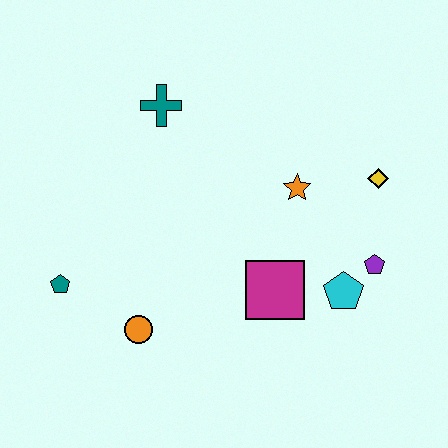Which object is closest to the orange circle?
The teal pentagon is closest to the orange circle.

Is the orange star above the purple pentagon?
Yes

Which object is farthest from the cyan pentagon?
The teal pentagon is farthest from the cyan pentagon.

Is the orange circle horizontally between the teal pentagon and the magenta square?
Yes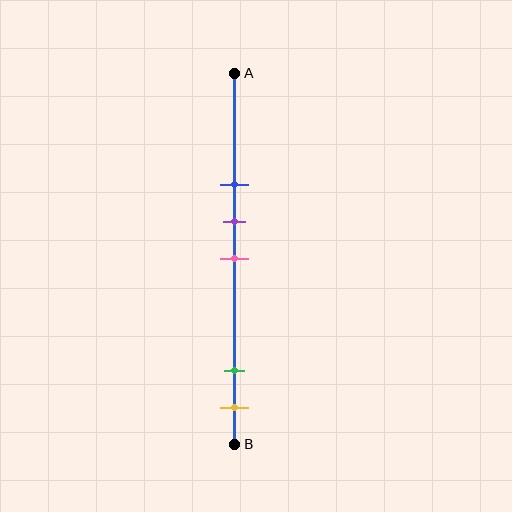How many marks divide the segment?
There are 5 marks dividing the segment.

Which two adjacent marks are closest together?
The purple and pink marks are the closest adjacent pair.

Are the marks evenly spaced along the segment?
No, the marks are not evenly spaced.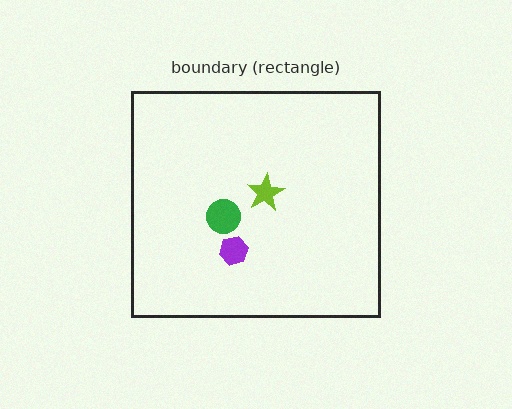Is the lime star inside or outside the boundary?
Inside.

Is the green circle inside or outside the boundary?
Inside.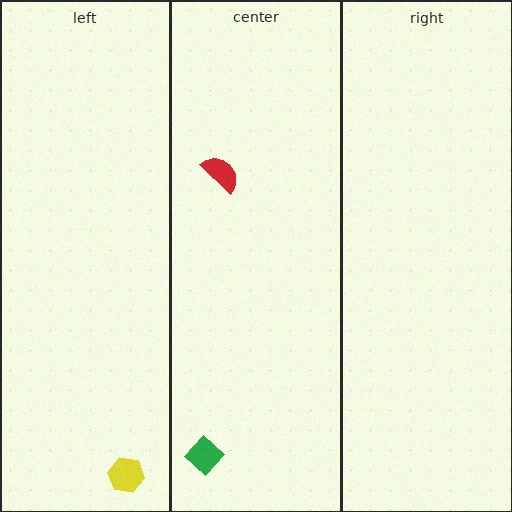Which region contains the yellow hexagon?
The left region.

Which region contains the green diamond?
The center region.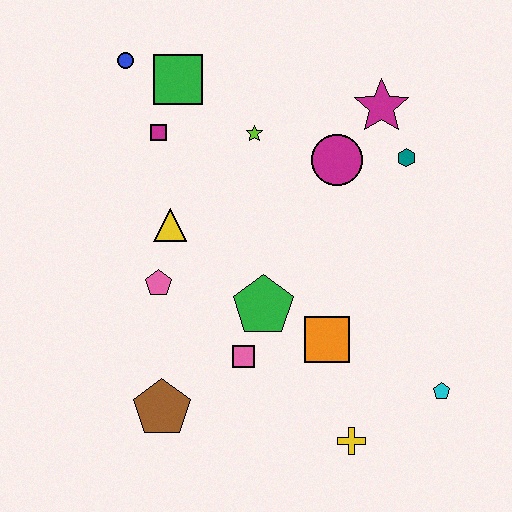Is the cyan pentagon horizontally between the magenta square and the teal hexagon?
No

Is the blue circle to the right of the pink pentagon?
No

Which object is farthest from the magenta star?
The brown pentagon is farthest from the magenta star.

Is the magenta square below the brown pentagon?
No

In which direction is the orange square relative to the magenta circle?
The orange square is below the magenta circle.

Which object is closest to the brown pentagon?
The pink square is closest to the brown pentagon.